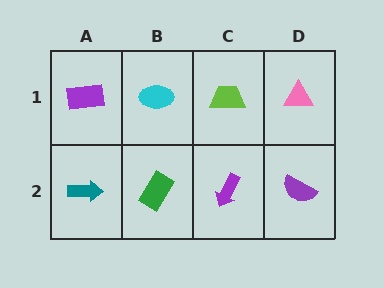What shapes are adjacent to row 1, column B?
A green rectangle (row 2, column B), a purple rectangle (row 1, column A), a lime trapezoid (row 1, column C).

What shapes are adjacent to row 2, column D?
A pink triangle (row 1, column D), a purple arrow (row 2, column C).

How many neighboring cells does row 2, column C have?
3.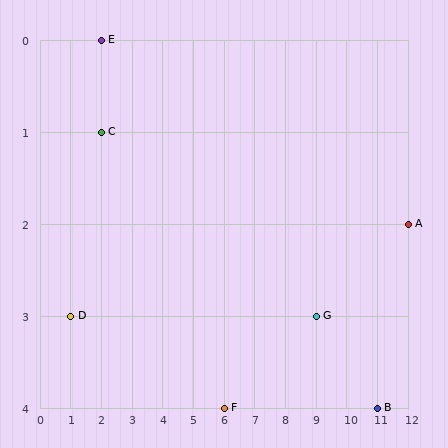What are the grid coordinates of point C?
Point C is at grid coordinates (2, 1).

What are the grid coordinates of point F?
Point F is at grid coordinates (6, 4).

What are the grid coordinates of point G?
Point G is at grid coordinates (9, 3).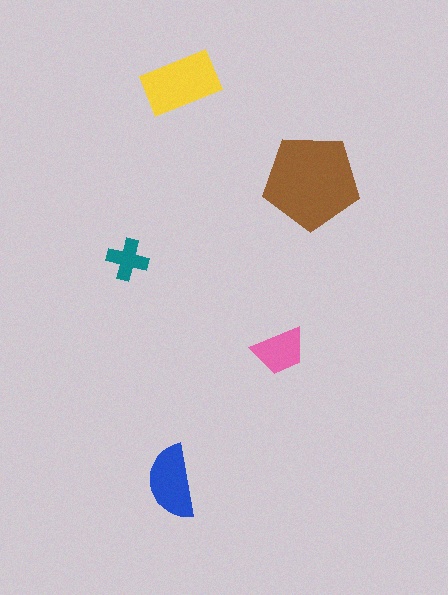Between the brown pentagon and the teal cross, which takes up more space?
The brown pentagon.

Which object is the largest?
The brown pentagon.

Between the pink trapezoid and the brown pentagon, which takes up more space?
The brown pentagon.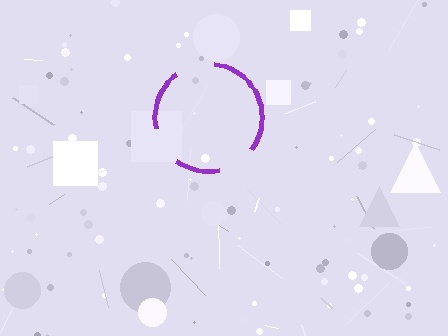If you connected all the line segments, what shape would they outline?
They would outline a circle.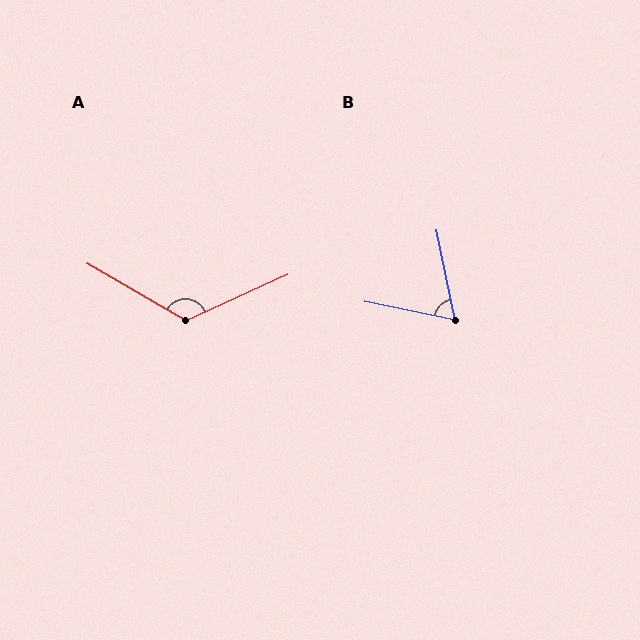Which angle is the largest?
A, at approximately 125 degrees.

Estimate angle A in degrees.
Approximately 125 degrees.